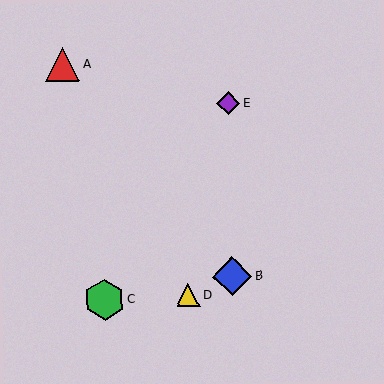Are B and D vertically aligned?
No, B is at x≈232 and D is at x≈188.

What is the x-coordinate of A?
Object A is at x≈63.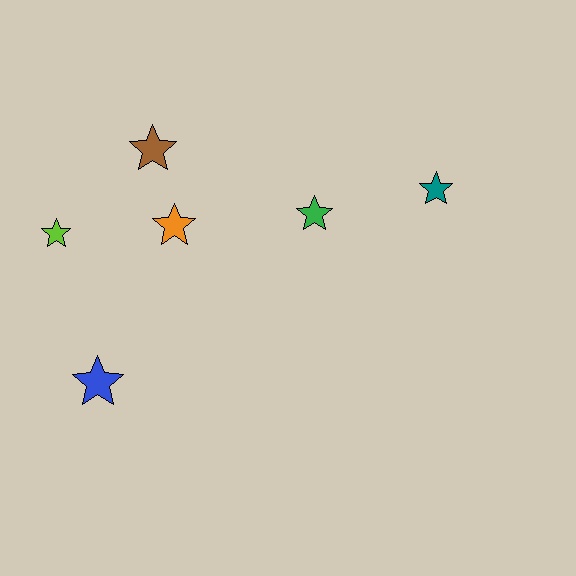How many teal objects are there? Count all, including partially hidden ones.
There is 1 teal object.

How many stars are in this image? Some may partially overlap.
There are 6 stars.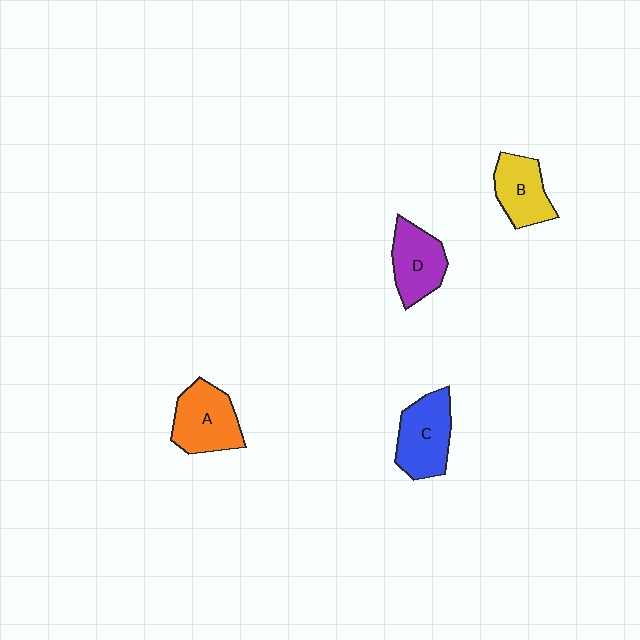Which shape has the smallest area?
Shape B (yellow).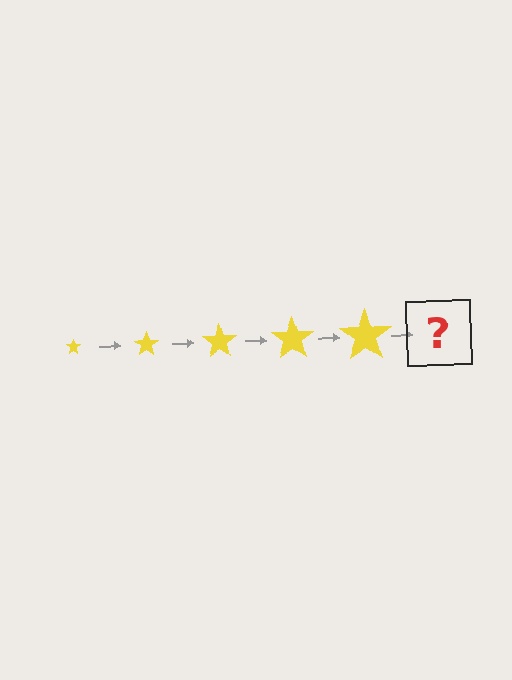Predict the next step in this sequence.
The next step is a yellow star, larger than the previous one.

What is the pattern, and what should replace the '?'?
The pattern is that the star gets progressively larger each step. The '?' should be a yellow star, larger than the previous one.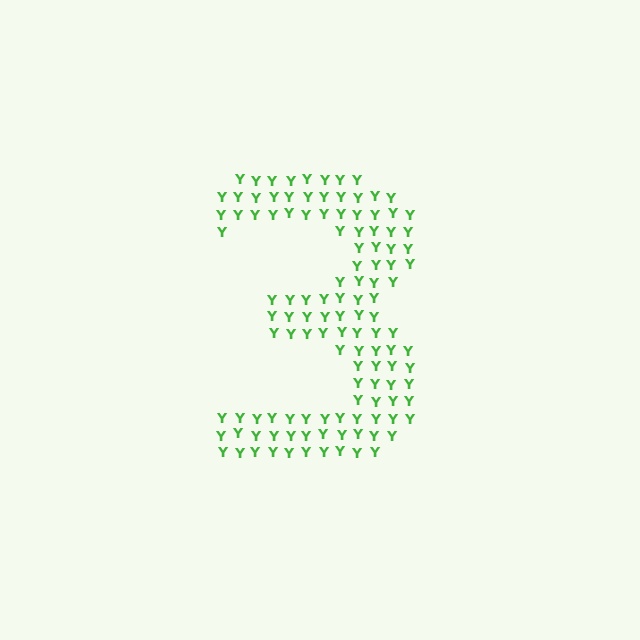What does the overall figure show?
The overall figure shows the digit 3.